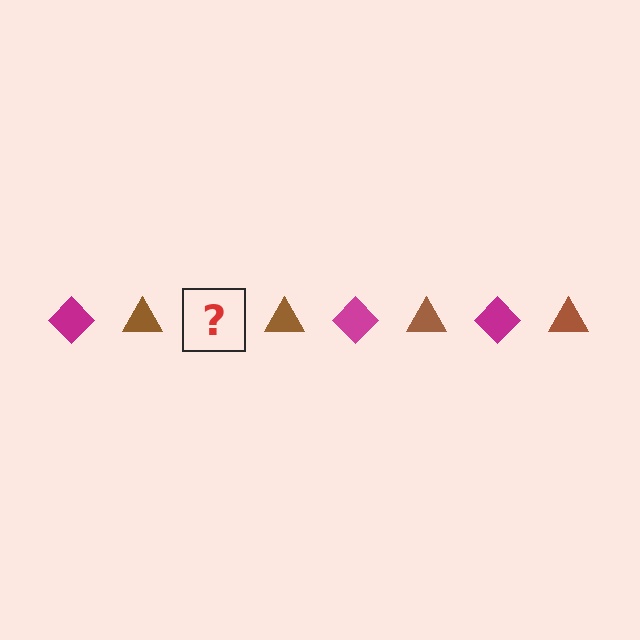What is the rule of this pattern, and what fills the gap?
The rule is that the pattern alternates between magenta diamond and brown triangle. The gap should be filled with a magenta diamond.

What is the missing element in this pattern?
The missing element is a magenta diamond.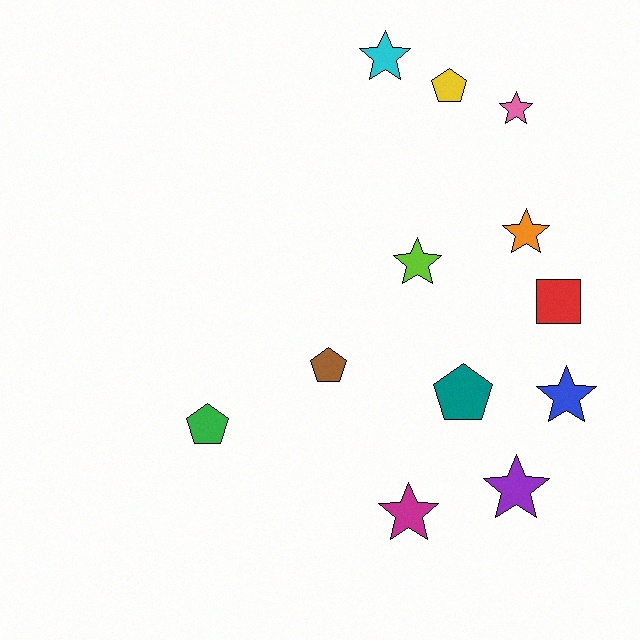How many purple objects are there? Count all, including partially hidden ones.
There is 1 purple object.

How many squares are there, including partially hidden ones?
There is 1 square.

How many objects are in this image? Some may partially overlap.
There are 12 objects.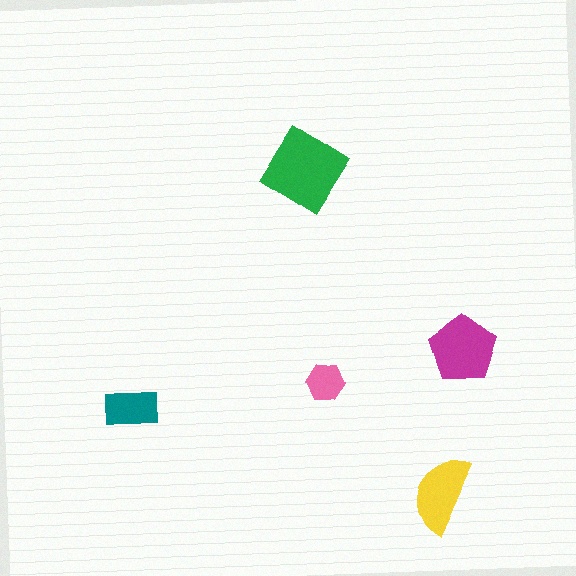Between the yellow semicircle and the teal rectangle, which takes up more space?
The yellow semicircle.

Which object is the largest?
The green diamond.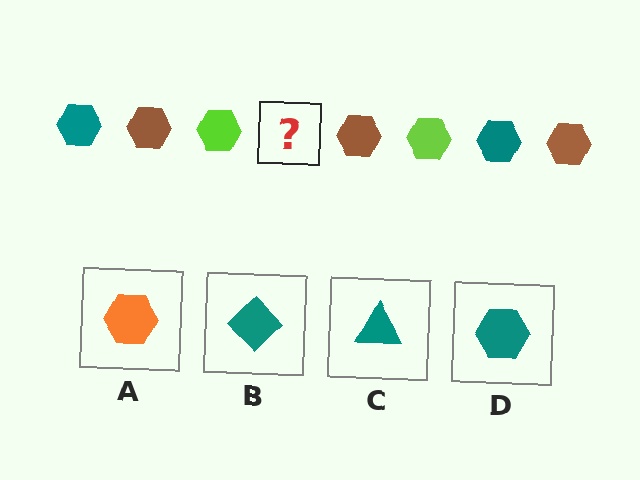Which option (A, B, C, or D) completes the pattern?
D.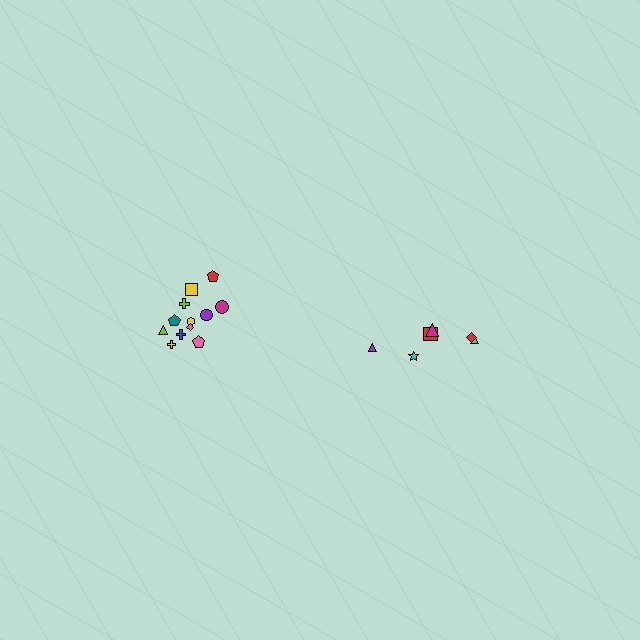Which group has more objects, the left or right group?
The left group.